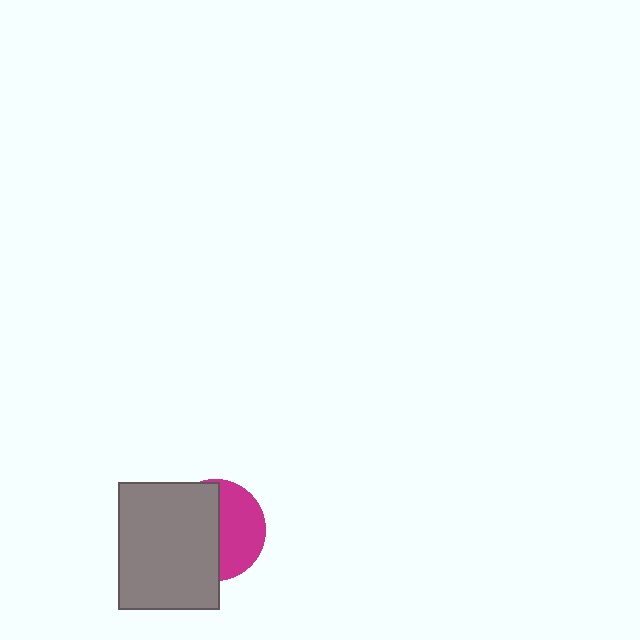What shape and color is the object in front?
The object in front is a gray rectangle.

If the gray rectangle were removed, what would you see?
You would see the complete magenta circle.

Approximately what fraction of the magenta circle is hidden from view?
Roughly 55% of the magenta circle is hidden behind the gray rectangle.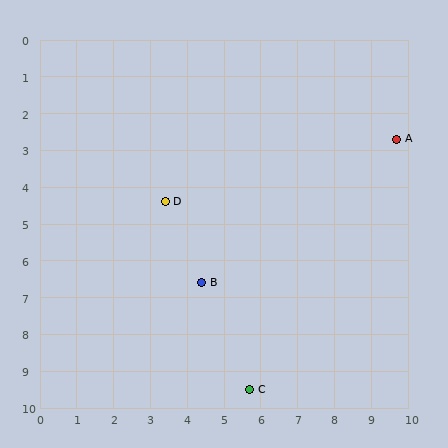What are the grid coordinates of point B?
Point B is at approximately (4.4, 6.6).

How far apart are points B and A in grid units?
Points B and A are about 6.6 grid units apart.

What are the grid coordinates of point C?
Point C is at approximately (5.7, 9.5).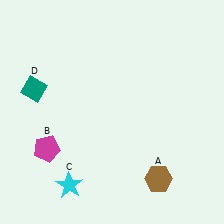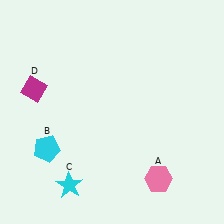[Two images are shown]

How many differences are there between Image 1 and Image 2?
There are 3 differences between the two images.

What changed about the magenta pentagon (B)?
In Image 1, B is magenta. In Image 2, it changed to cyan.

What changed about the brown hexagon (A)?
In Image 1, A is brown. In Image 2, it changed to pink.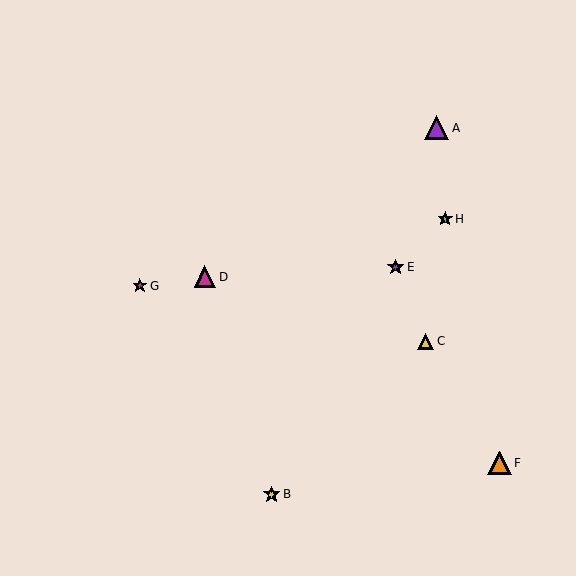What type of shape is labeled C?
Shape C is a yellow triangle.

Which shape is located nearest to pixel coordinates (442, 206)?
The lime star (labeled H) at (445, 219) is nearest to that location.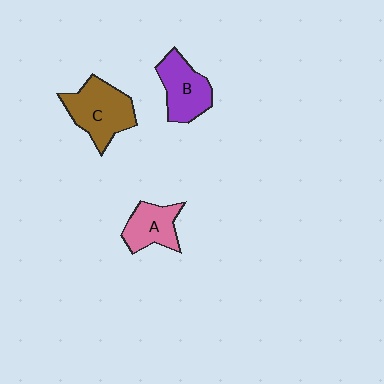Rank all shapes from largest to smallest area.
From largest to smallest: C (brown), B (purple), A (pink).